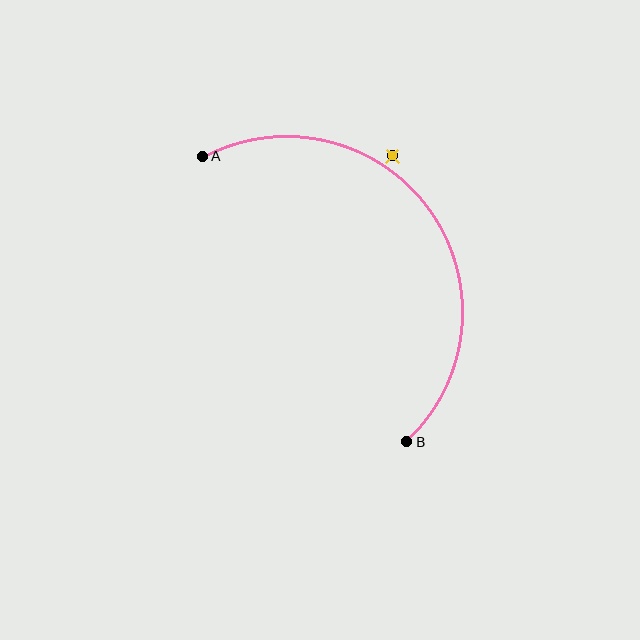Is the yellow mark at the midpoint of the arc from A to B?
No — the yellow mark does not lie on the arc at all. It sits slightly outside the curve.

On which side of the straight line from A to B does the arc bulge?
The arc bulges above and to the right of the straight line connecting A and B.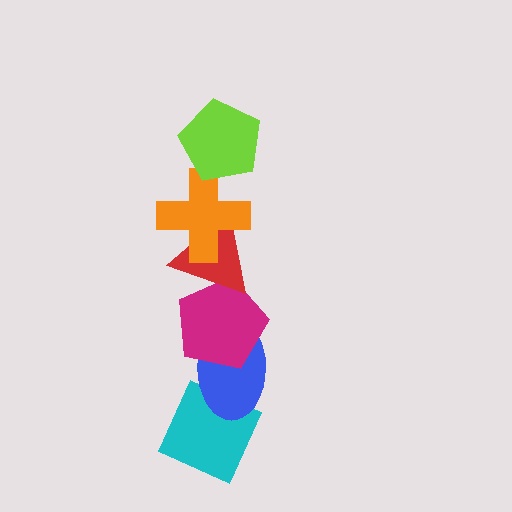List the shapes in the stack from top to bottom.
From top to bottom: the lime pentagon, the orange cross, the red triangle, the magenta pentagon, the blue ellipse, the cyan diamond.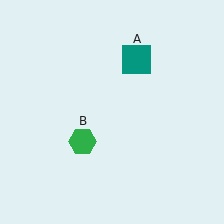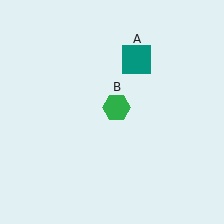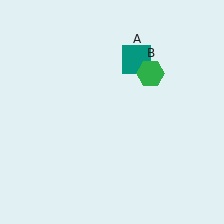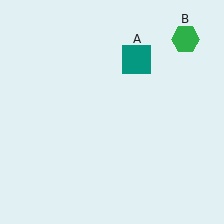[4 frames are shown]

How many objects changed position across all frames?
1 object changed position: green hexagon (object B).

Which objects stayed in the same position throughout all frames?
Teal square (object A) remained stationary.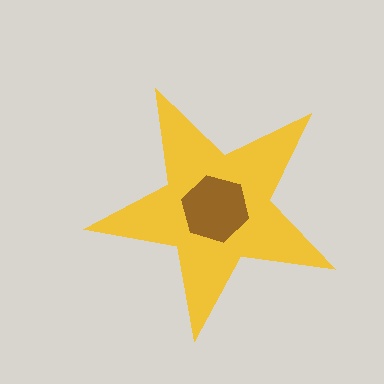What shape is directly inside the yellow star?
The brown hexagon.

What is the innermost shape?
The brown hexagon.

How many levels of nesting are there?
2.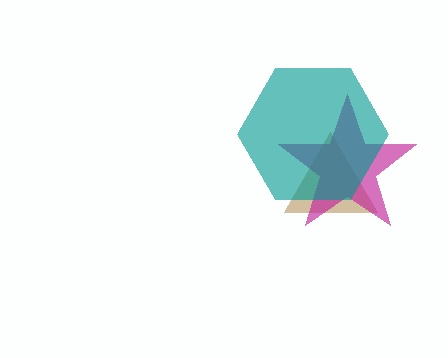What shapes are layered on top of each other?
The layered shapes are: a brown triangle, a magenta star, a teal hexagon.